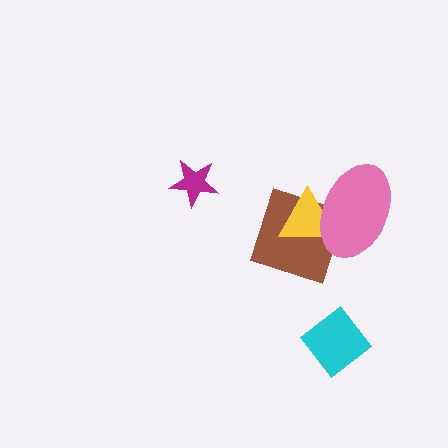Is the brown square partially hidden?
Yes, it is partially covered by another shape.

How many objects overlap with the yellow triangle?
2 objects overlap with the yellow triangle.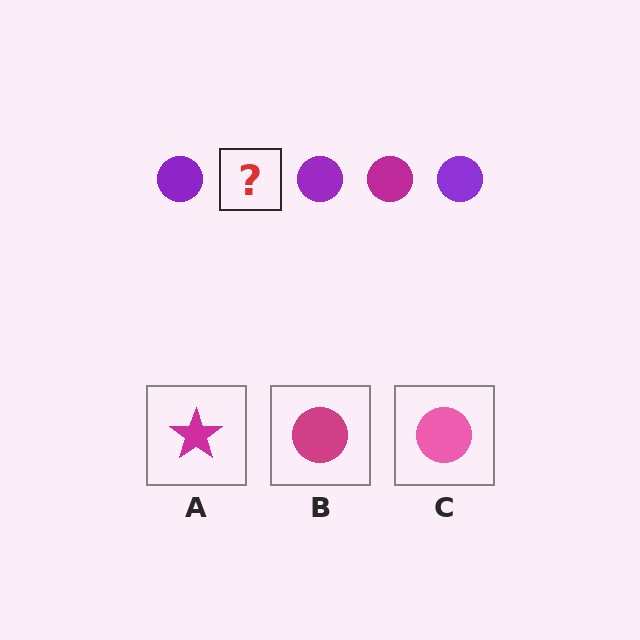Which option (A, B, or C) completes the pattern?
B.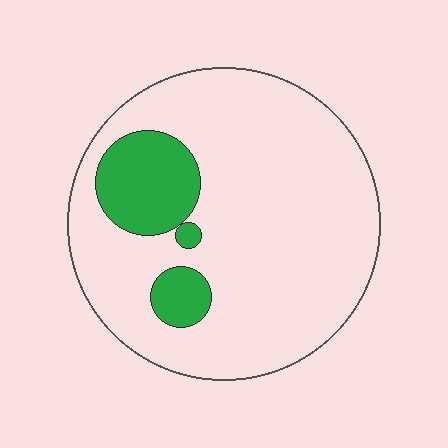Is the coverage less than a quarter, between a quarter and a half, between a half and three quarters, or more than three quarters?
Less than a quarter.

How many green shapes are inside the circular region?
3.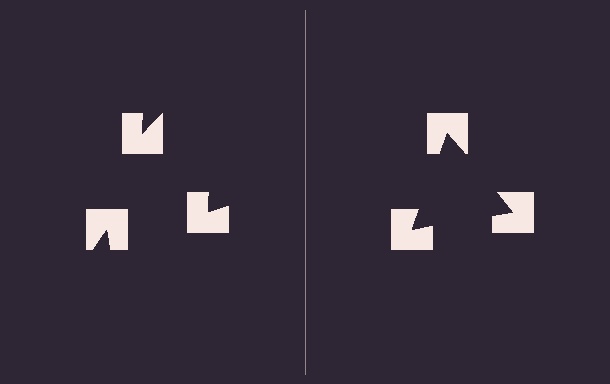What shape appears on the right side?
An illusory triangle.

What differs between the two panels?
The notched squares are positioned identically on both sides; only the wedge orientations differ. On the right they align to a triangle; on the left they are misaligned.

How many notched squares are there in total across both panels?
6 — 3 on each side.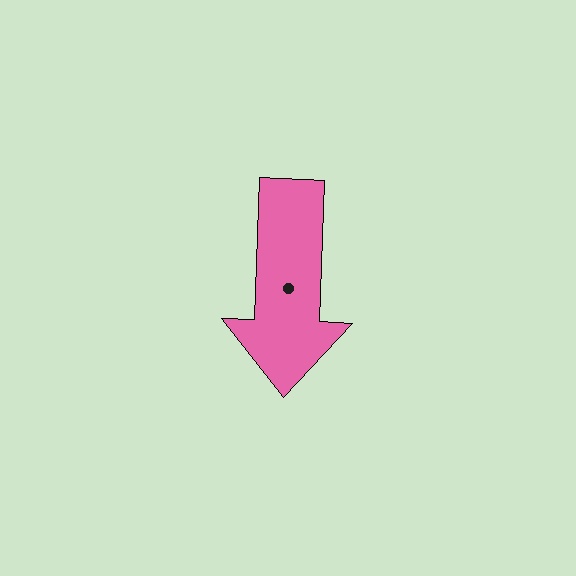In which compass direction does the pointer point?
South.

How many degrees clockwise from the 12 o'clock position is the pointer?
Approximately 182 degrees.